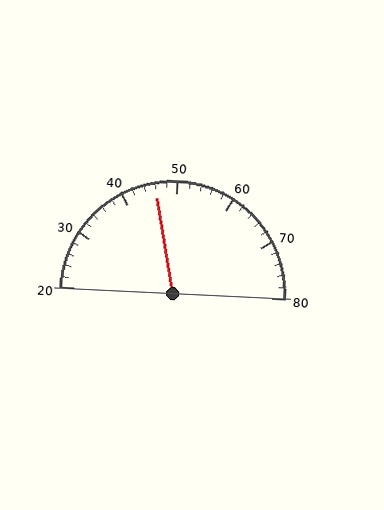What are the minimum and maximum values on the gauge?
The gauge ranges from 20 to 80.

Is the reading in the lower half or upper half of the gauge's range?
The reading is in the lower half of the range (20 to 80).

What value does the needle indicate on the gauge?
The needle indicates approximately 46.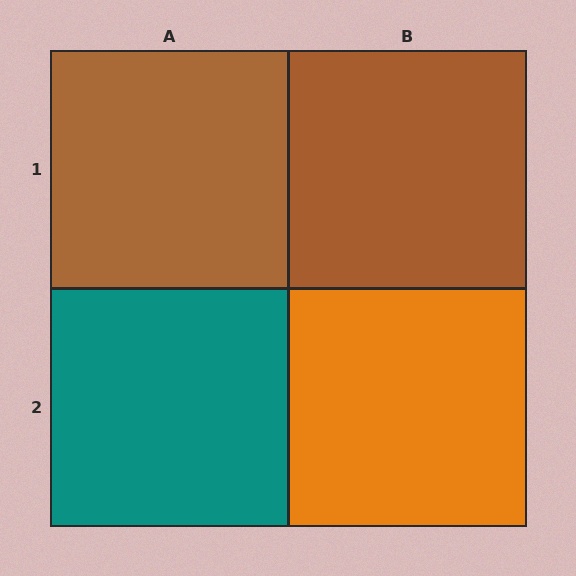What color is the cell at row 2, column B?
Orange.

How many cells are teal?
1 cell is teal.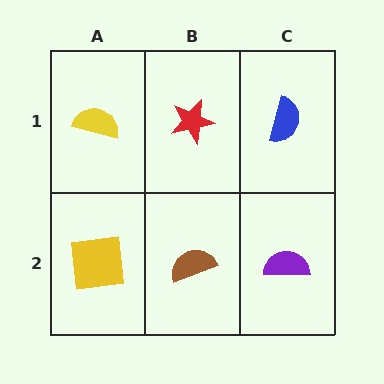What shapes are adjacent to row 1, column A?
A yellow square (row 2, column A), a red star (row 1, column B).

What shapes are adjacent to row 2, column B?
A red star (row 1, column B), a yellow square (row 2, column A), a purple semicircle (row 2, column C).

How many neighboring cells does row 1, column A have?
2.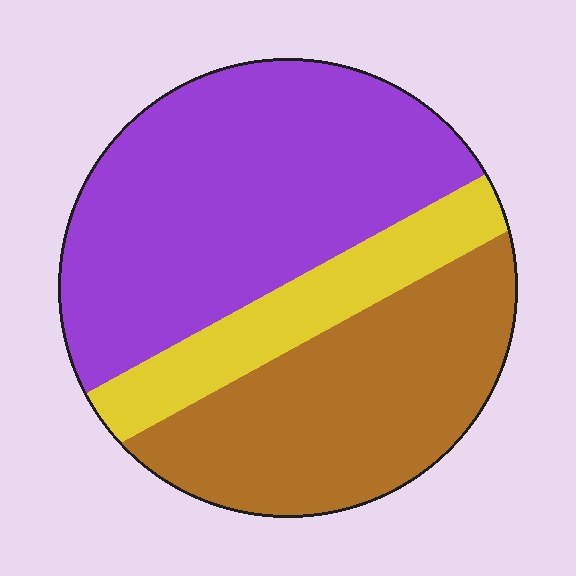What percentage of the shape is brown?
Brown covers 35% of the shape.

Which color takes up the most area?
Purple, at roughly 50%.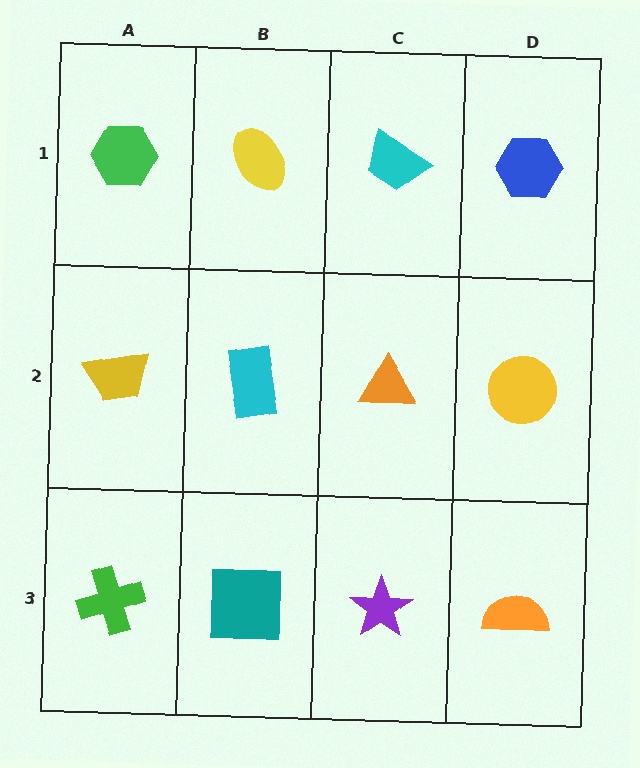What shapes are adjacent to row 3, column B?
A cyan rectangle (row 2, column B), a green cross (row 3, column A), a purple star (row 3, column C).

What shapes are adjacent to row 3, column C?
An orange triangle (row 2, column C), a teal square (row 3, column B), an orange semicircle (row 3, column D).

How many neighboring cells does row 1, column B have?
3.